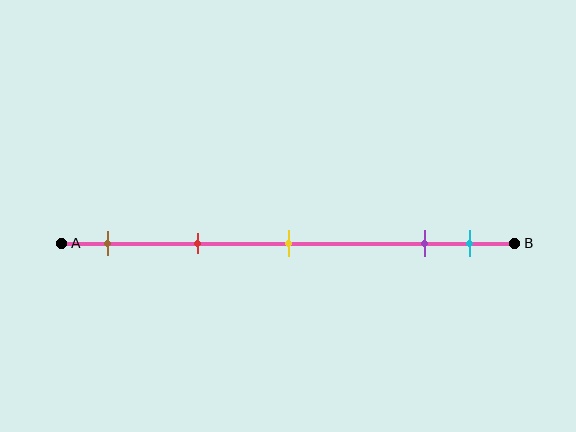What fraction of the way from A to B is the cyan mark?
The cyan mark is approximately 90% (0.9) of the way from A to B.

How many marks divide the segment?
There are 5 marks dividing the segment.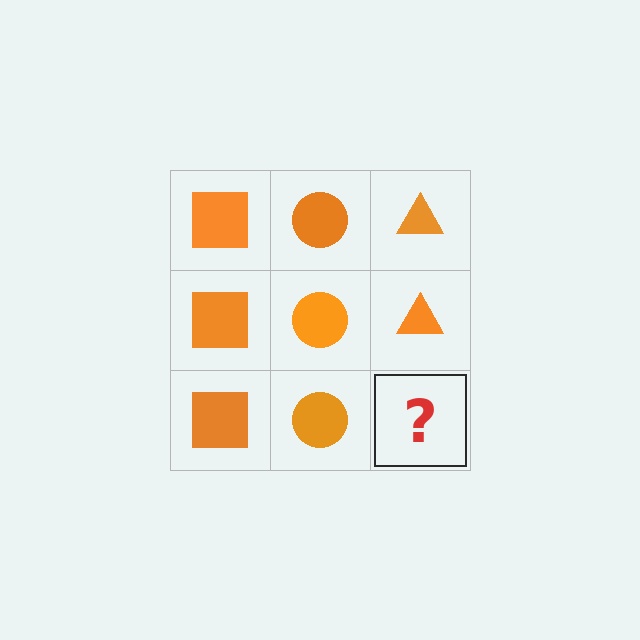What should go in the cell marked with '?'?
The missing cell should contain an orange triangle.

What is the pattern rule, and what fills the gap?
The rule is that each column has a consistent shape. The gap should be filled with an orange triangle.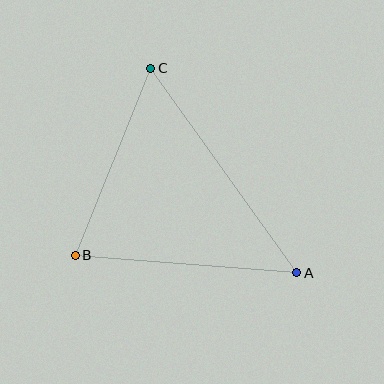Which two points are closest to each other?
Points B and C are closest to each other.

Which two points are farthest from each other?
Points A and C are farthest from each other.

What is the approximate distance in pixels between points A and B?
The distance between A and B is approximately 222 pixels.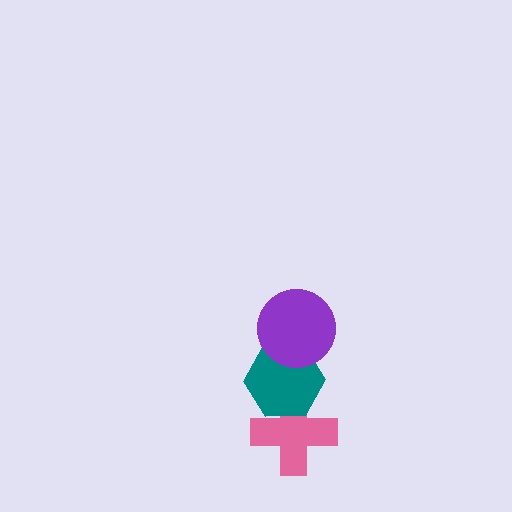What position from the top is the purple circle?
The purple circle is 1st from the top.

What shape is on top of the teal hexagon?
The purple circle is on top of the teal hexagon.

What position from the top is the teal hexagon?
The teal hexagon is 2nd from the top.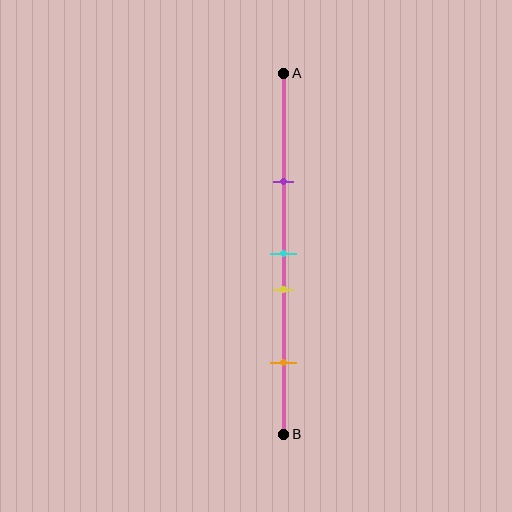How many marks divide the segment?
There are 4 marks dividing the segment.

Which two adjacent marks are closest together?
The cyan and yellow marks are the closest adjacent pair.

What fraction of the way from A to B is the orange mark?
The orange mark is approximately 80% (0.8) of the way from A to B.